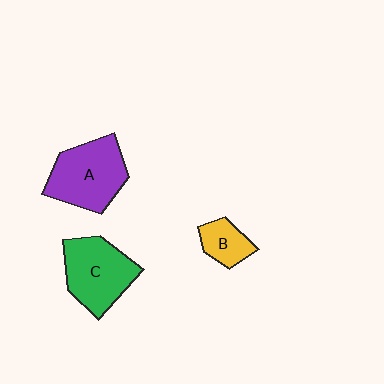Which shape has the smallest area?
Shape B (yellow).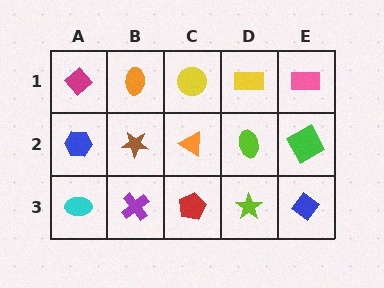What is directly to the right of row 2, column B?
An orange triangle.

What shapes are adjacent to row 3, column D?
A lime ellipse (row 2, column D), a red pentagon (row 3, column C), a blue diamond (row 3, column E).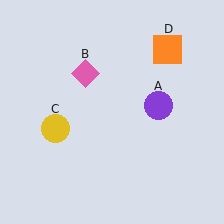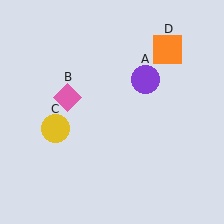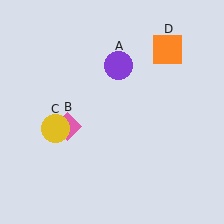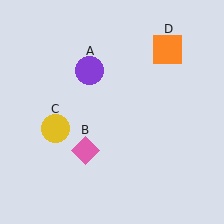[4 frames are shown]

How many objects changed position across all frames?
2 objects changed position: purple circle (object A), pink diamond (object B).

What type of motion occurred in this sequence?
The purple circle (object A), pink diamond (object B) rotated counterclockwise around the center of the scene.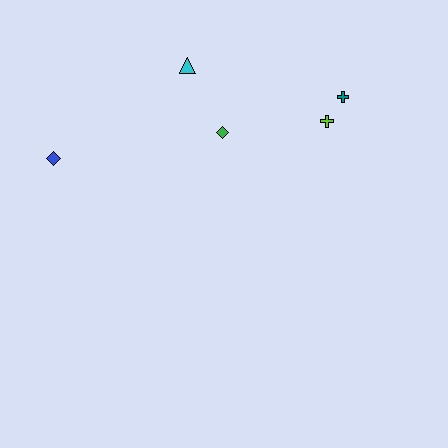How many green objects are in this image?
There is 1 green object.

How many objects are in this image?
There are 5 objects.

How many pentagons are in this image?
There are no pentagons.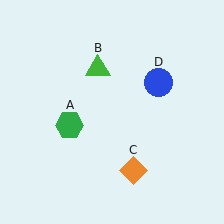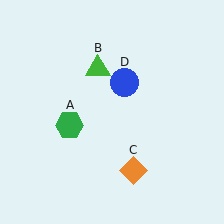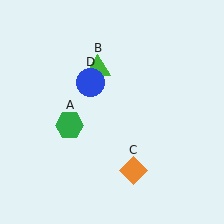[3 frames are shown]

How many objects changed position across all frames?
1 object changed position: blue circle (object D).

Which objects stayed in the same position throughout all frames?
Green hexagon (object A) and green triangle (object B) and orange diamond (object C) remained stationary.